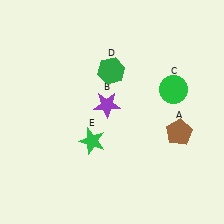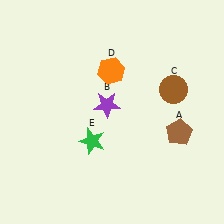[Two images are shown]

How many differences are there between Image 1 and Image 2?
There are 2 differences between the two images.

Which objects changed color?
C changed from green to brown. D changed from green to orange.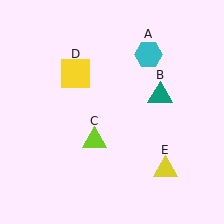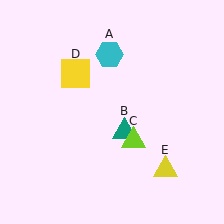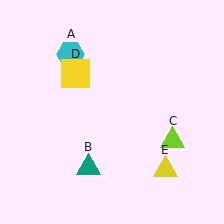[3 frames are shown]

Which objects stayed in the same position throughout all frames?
Yellow square (object D) and yellow triangle (object E) remained stationary.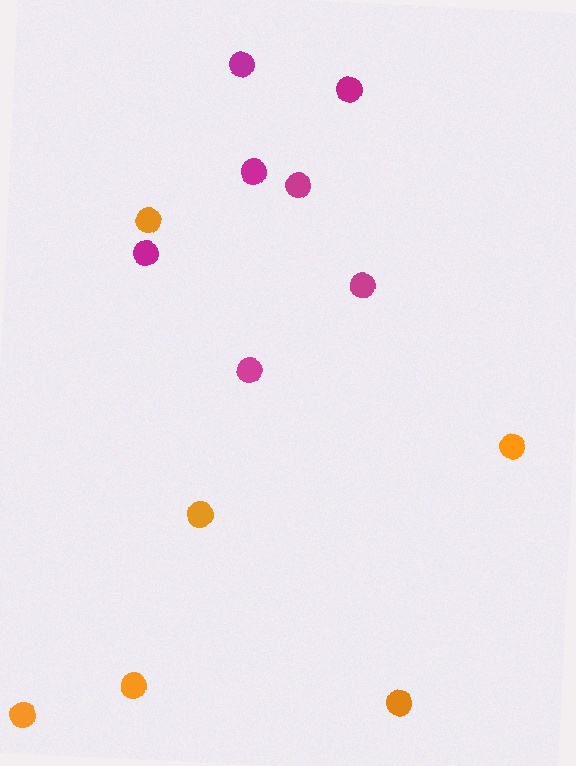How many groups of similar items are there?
There are 2 groups: one group of orange circles (6) and one group of magenta circles (7).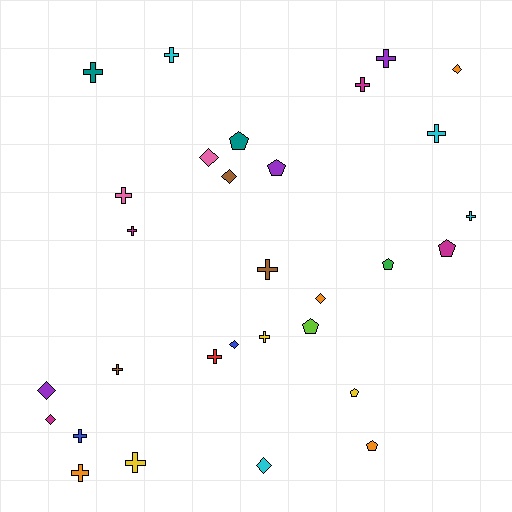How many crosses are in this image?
There are 15 crosses.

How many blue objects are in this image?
There are 2 blue objects.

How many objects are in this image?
There are 30 objects.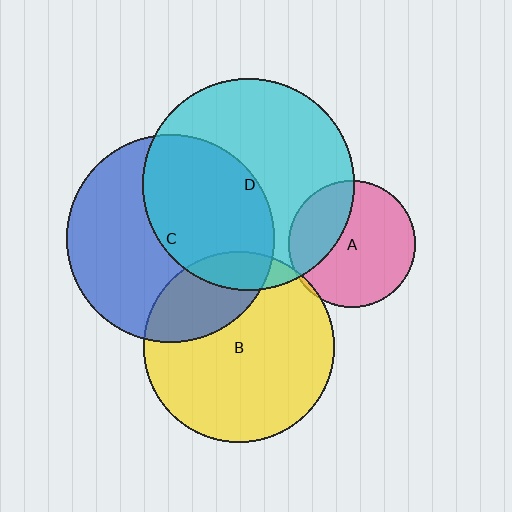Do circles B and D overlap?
Yes.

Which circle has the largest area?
Circle D (cyan).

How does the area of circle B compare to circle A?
Approximately 2.3 times.